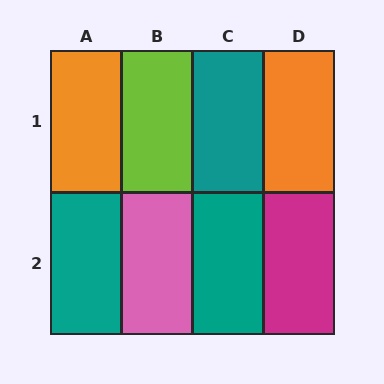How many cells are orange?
2 cells are orange.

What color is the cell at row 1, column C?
Teal.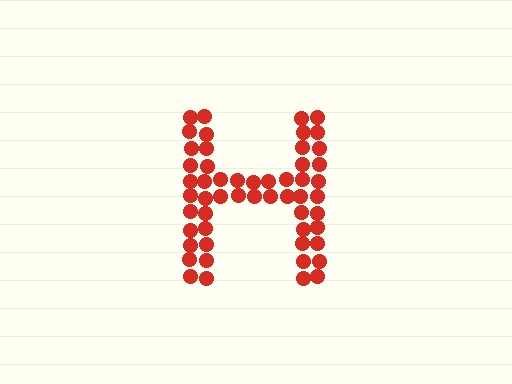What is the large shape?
The large shape is the letter H.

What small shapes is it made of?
It is made of small circles.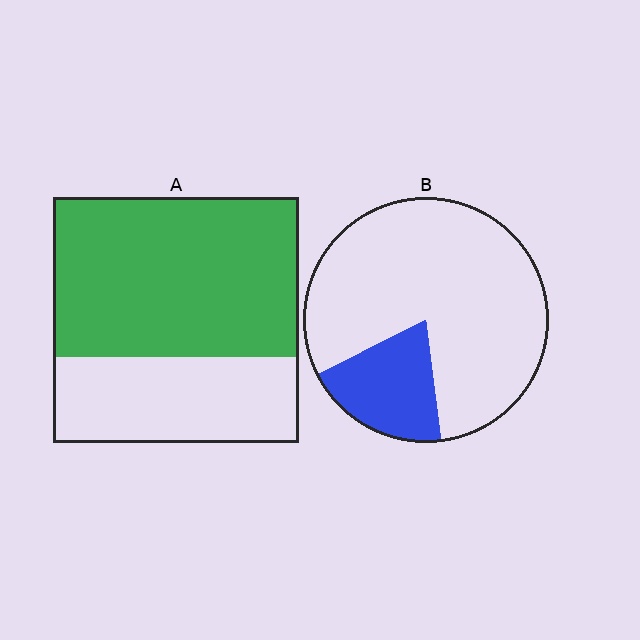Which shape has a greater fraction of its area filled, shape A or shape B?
Shape A.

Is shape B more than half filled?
No.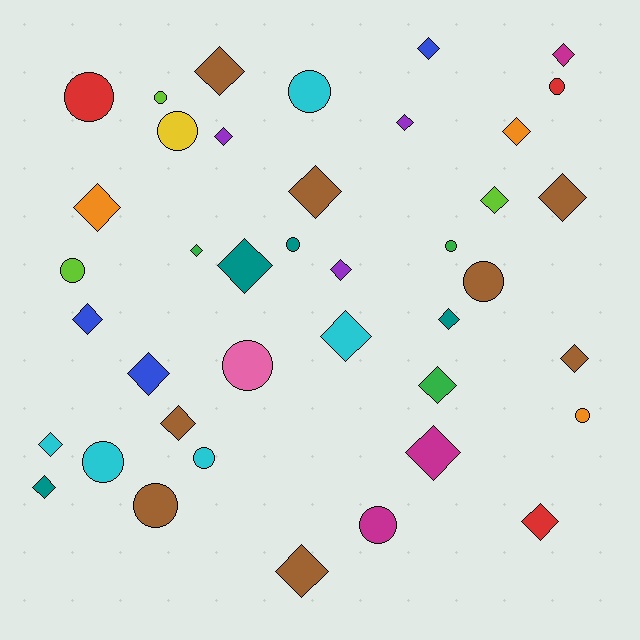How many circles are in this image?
There are 15 circles.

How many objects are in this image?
There are 40 objects.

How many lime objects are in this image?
There are 3 lime objects.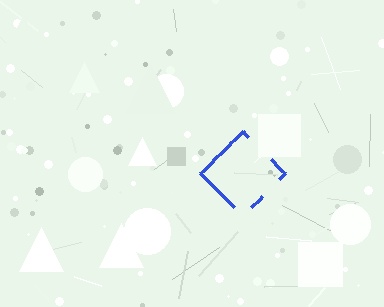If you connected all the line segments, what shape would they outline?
They would outline a diamond.